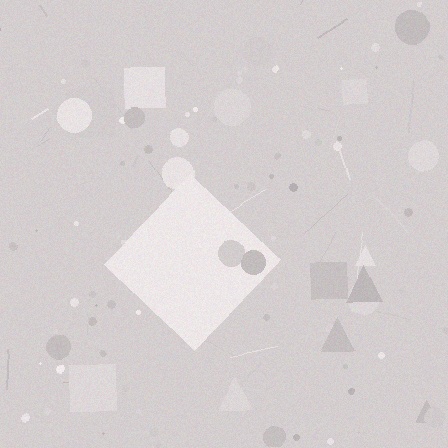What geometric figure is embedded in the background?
A diamond is embedded in the background.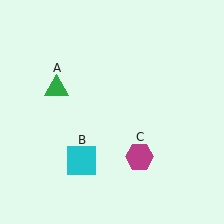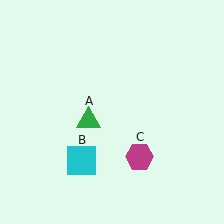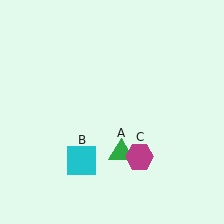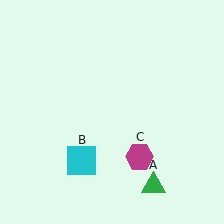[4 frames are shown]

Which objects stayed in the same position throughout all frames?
Cyan square (object B) and magenta hexagon (object C) remained stationary.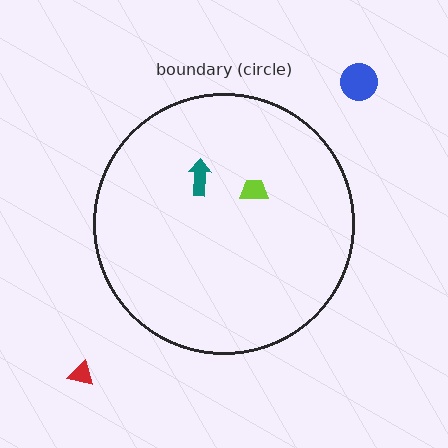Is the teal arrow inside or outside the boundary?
Inside.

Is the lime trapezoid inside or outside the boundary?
Inside.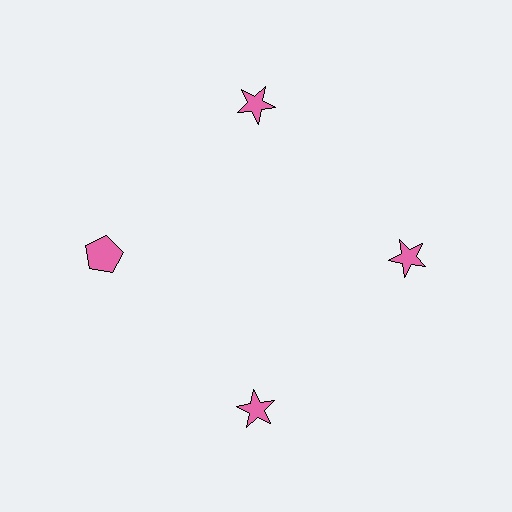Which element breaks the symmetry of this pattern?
The pink pentagon at roughly the 9 o'clock position breaks the symmetry. All other shapes are pink stars.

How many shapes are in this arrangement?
There are 4 shapes arranged in a ring pattern.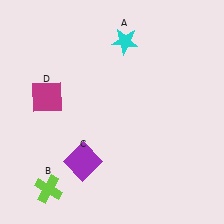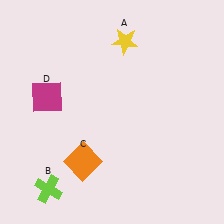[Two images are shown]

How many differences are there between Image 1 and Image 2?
There are 2 differences between the two images.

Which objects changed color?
A changed from cyan to yellow. C changed from purple to orange.